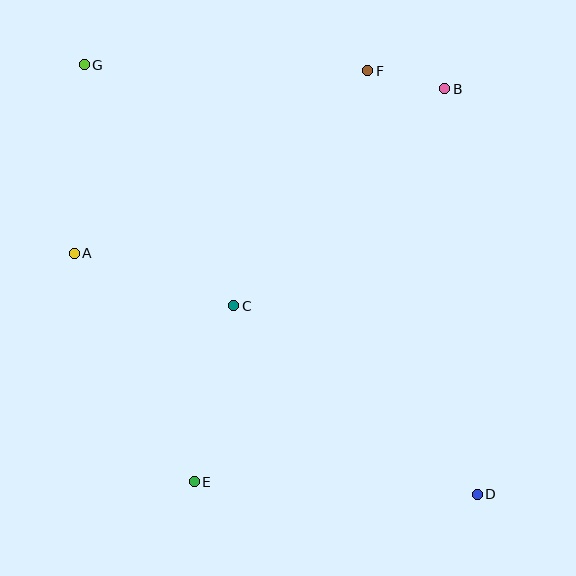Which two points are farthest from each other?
Points D and G are farthest from each other.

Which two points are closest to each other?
Points B and F are closest to each other.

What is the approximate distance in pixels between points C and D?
The distance between C and D is approximately 308 pixels.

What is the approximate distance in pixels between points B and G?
The distance between B and G is approximately 362 pixels.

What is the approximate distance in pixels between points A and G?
The distance between A and G is approximately 189 pixels.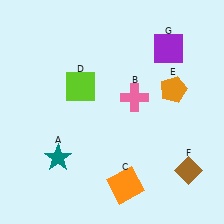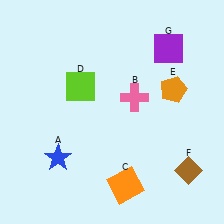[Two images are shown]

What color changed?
The star (A) changed from teal in Image 1 to blue in Image 2.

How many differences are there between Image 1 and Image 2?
There is 1 difference between the two images.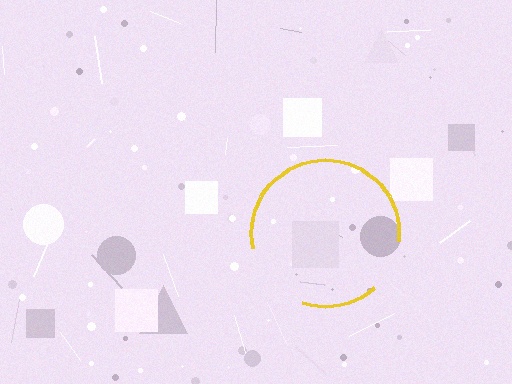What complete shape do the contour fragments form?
The contour fragments form a circle.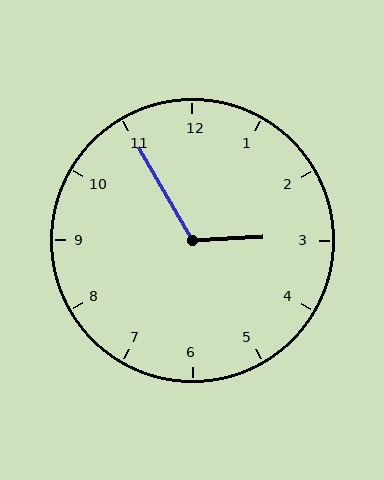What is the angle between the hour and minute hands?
Approximately 118 degrees.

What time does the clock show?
2:55.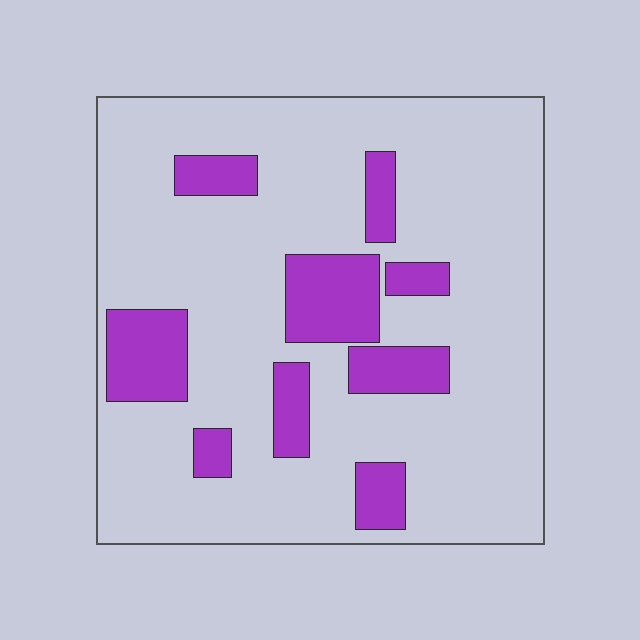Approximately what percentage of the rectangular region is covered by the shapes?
Approximately 20%.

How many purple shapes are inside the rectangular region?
9.